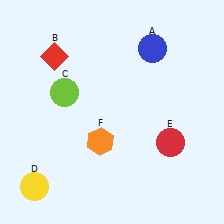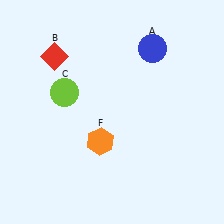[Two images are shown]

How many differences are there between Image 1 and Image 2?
There are 2 differences between the two images.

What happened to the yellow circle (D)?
The yellow circle (D) was removed in Image 2. It was in the bottom-left area of Image 1.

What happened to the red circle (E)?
The red circle (E) was removed in Image 2. It was in the bottom-right area of Image 1.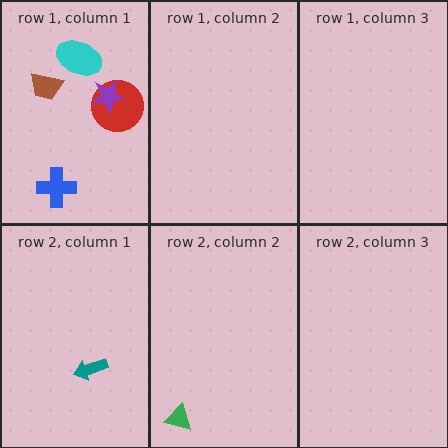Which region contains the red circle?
The row 1, column 1 region.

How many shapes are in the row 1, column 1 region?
5.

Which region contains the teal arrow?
The row 2, column 1 region.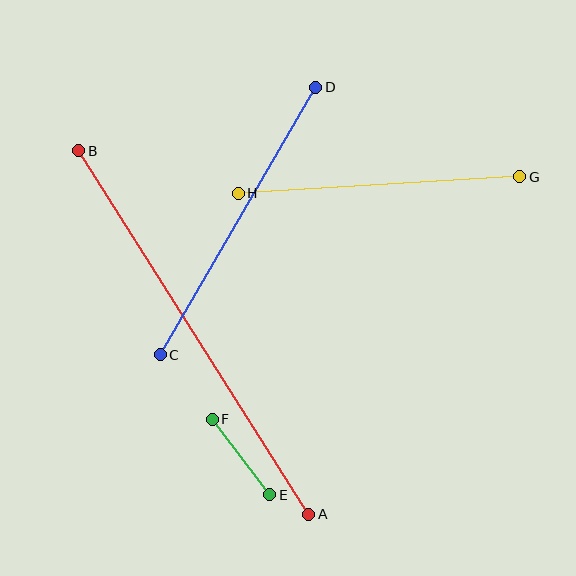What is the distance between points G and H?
The distance is approximately 282 pixels.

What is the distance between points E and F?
The distance is approximately 95 pixels.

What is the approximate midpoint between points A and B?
The midpoint is at approximately (194, 332) pixels.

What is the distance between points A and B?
The distance is approximately 430 pixels.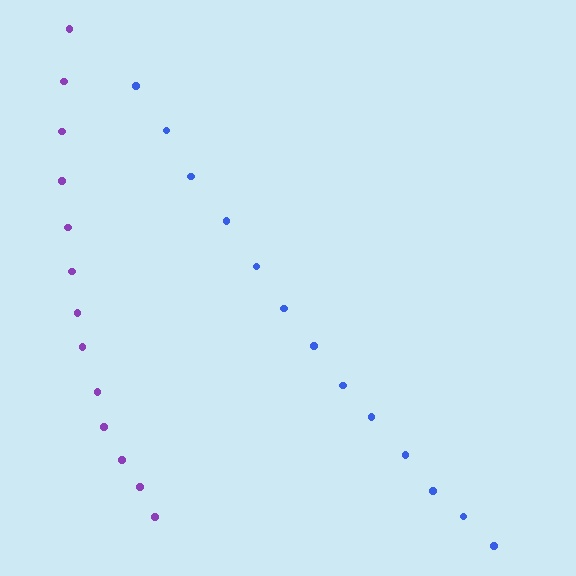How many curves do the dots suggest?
There are 2 distinct paths.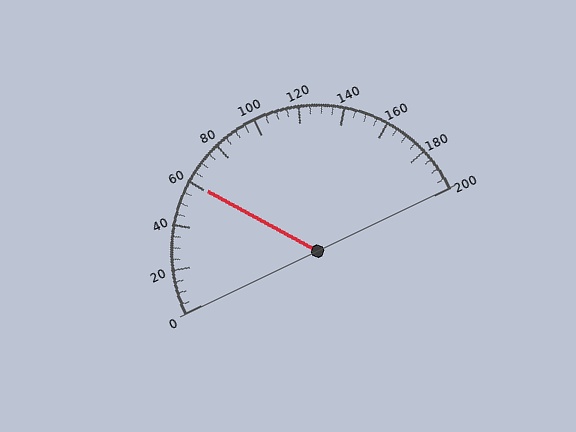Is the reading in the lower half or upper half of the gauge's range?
The reading is in the lower half of the range (0 to 200).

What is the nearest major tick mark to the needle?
The nearest major tick mark is 60.